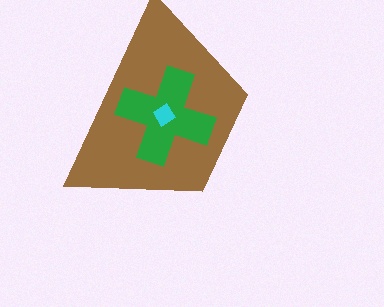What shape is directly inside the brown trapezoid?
The green cross.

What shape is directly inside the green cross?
The cyan diamond.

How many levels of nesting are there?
3.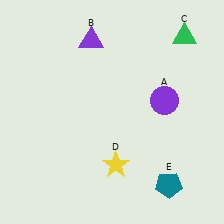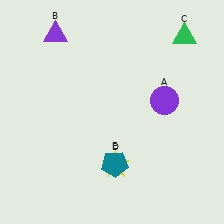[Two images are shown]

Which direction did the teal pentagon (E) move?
The teal pentagon (E) moved left.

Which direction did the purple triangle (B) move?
The purple triangle (B) moved left.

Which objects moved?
The objects that moved are: the purple triangle (B), the teal pentagon (E).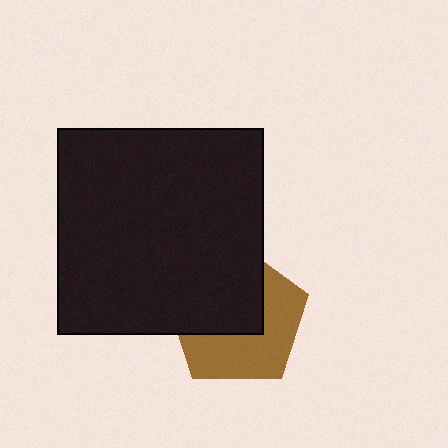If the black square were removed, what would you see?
You would see the complete brown pentagon.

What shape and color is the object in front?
The object in front is a black square.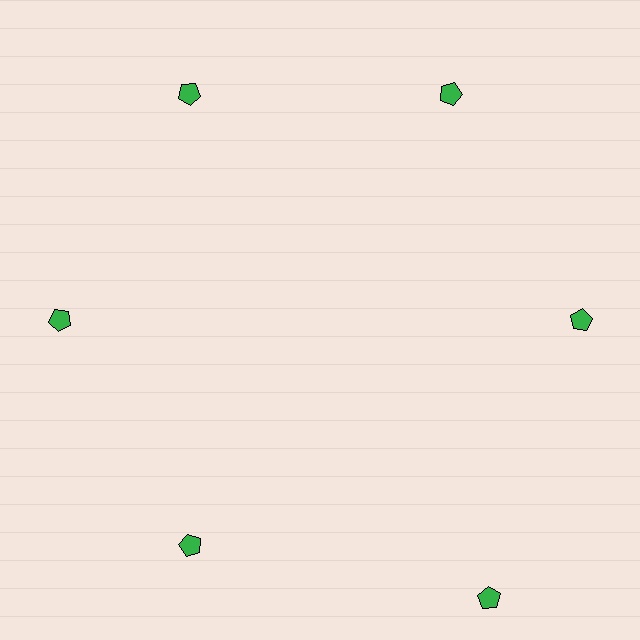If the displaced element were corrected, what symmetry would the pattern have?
It would have 6-fold rotational symmetry — the pattern would map onto itself every 60 degrees.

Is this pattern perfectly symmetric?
No. The 6 green pentagons are arranged in a ring, but one element near the 5 o'clock position is pushed outward from the center, breaking the 6-fold rotational symmetry.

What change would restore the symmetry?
The symmetry would be restored by moving it inward, back onto the ring so that all 6 pentagons sit at equal angles and equal distance from the center.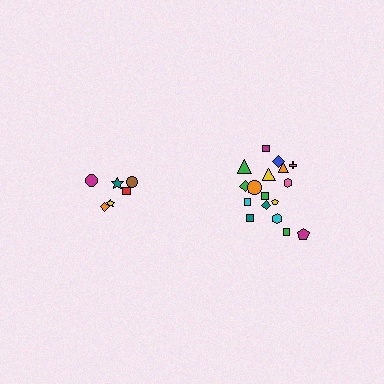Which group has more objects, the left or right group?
The right group.